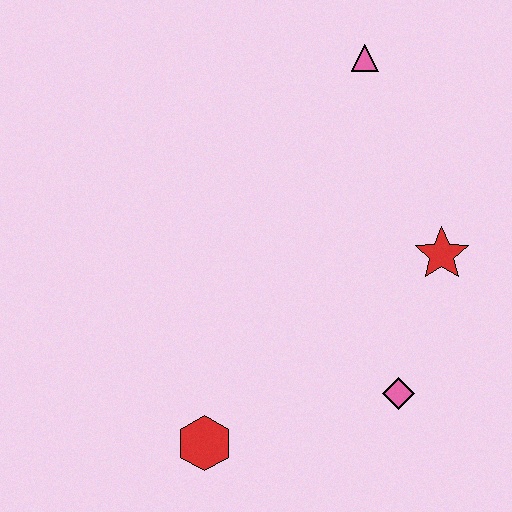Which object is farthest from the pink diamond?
The pink triangle is farthest from the pink diamond.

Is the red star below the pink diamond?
No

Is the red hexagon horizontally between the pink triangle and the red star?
No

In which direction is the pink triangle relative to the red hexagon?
The pink triangle is above the red hexagon.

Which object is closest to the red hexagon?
The pink diamond is closest to the red hexagon.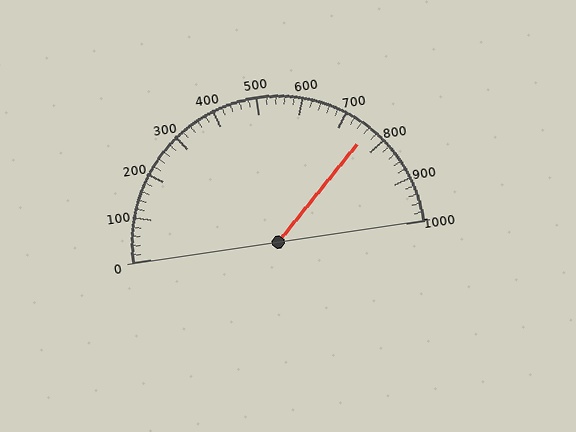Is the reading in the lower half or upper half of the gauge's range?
The reading is in the upper half of the range (0 to 1000).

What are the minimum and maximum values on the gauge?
The gauge ranges from 0 to 1000.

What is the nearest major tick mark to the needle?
The nearest major tick mark is 800.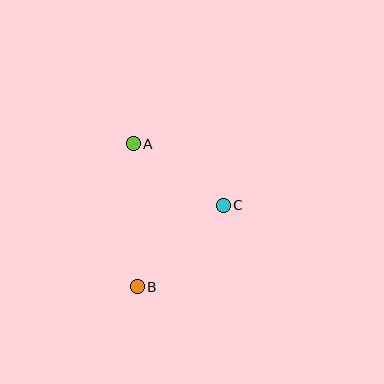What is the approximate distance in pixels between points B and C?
The distance between B and C is approximately 118 pixels.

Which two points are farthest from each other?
Points A and B are farthest from each other.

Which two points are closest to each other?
Points A and C are closest to each other.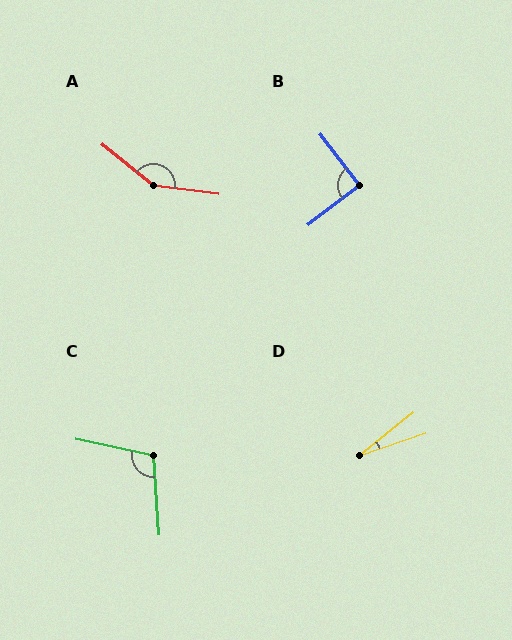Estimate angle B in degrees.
Approximately 91 degrees.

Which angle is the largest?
A, at approximately 149 degrees.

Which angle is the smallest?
D, at approximately 20 degrees.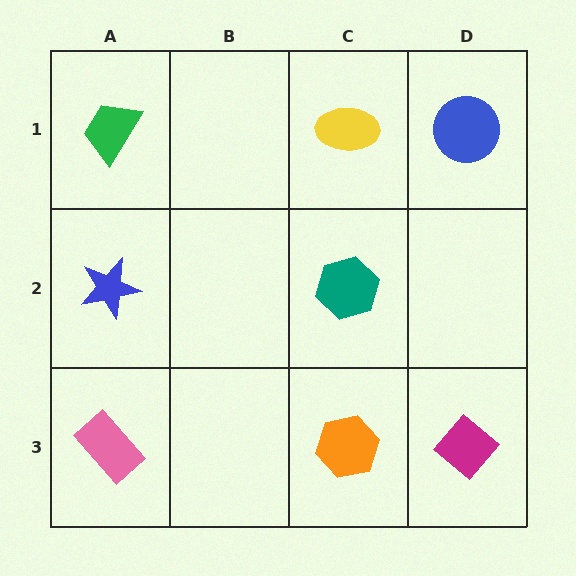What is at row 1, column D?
A blue circle.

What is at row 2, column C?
A teal hexagon.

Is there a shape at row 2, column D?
No, that cell is empty.